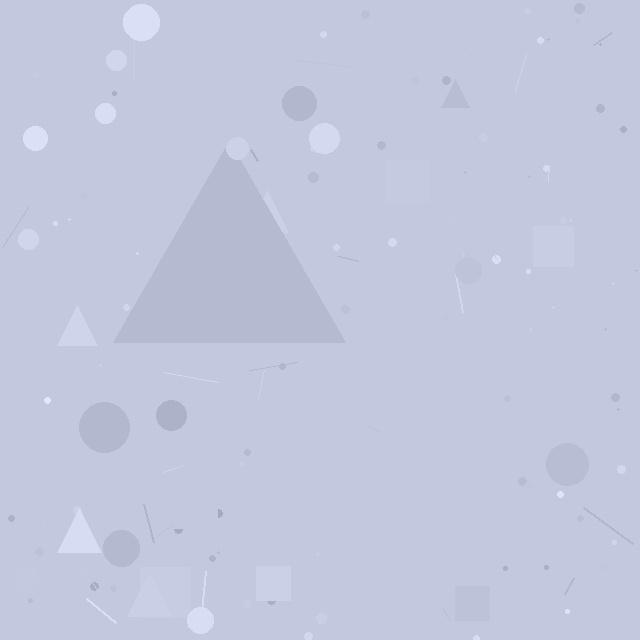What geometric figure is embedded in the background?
A triangle is embedded in the background.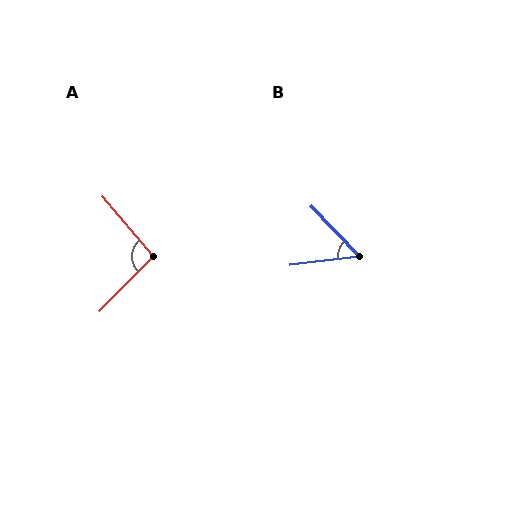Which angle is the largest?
A, at approximately 95 degrees.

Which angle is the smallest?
B, at approximately 53 degrees.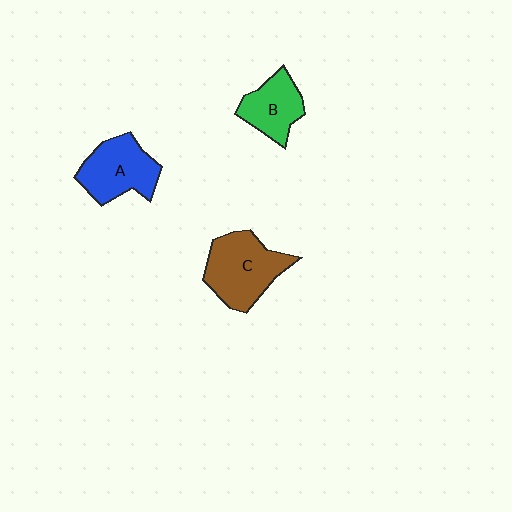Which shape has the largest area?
Shape C (brown).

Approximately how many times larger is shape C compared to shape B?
Approximately 1.5 times.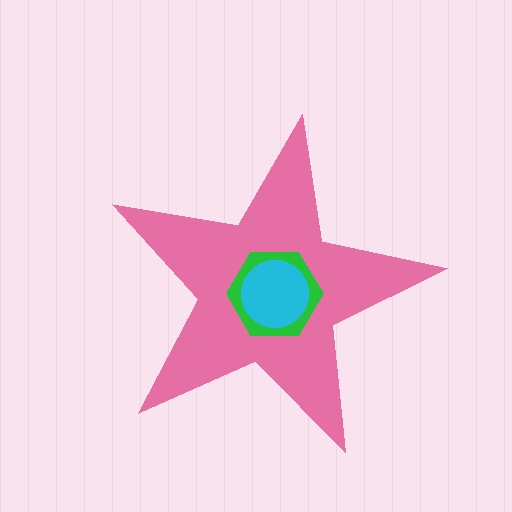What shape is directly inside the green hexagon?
The cyan circle.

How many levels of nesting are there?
3.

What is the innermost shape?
The cyan circle.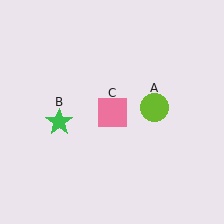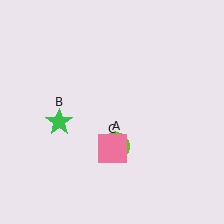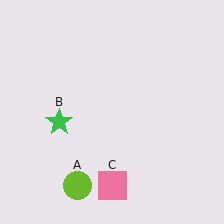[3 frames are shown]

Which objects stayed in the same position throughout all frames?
Green star (object B) remained stationary.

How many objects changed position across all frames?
2 objects changed position: lime circle (object A), pink square (object C).